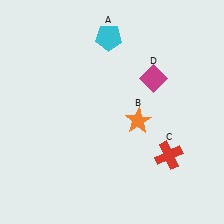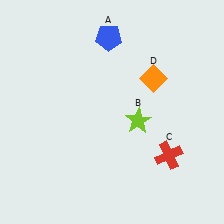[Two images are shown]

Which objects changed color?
A changed from cyan to blue. B changed from orange to lime. D changed from magenta to orange.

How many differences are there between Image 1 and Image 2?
There are 3 differences between the two images.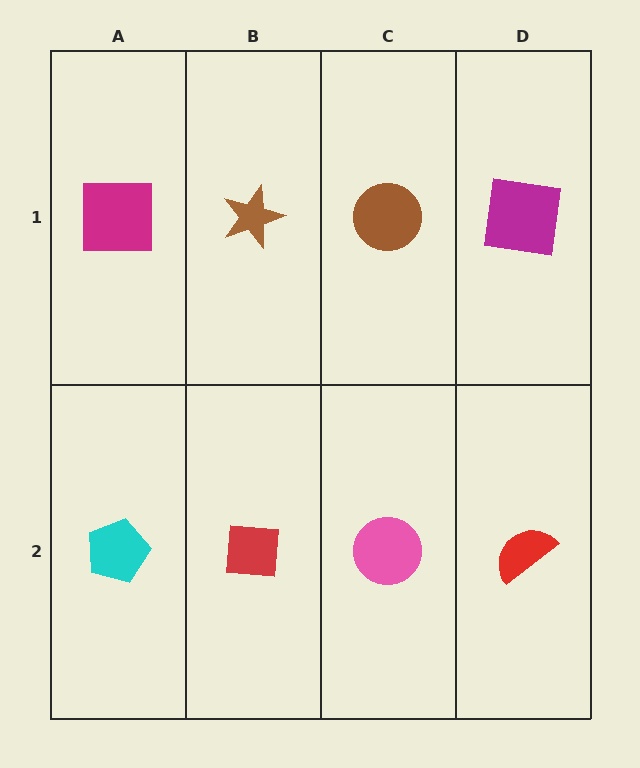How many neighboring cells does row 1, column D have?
2.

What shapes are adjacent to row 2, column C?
A brown circle (row 1, column C), a red square (row 2, column B), a red semicircle (row 2, column D).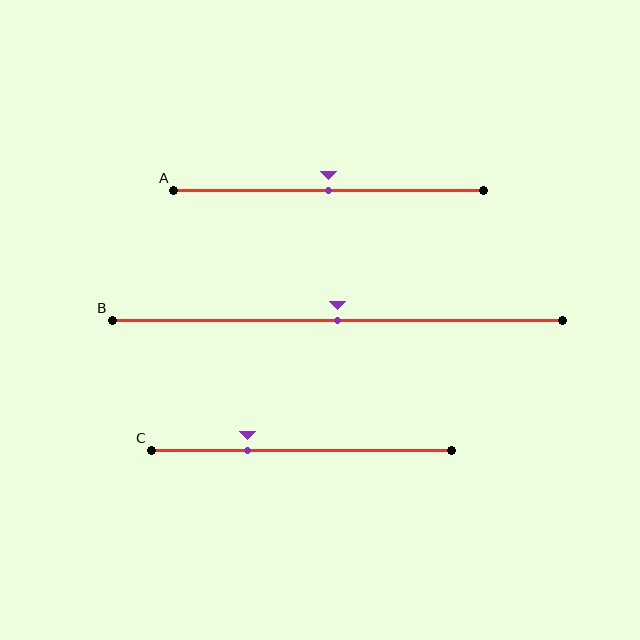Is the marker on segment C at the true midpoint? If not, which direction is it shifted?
No, the marker on segment C is shifted to the left by about 18% of the segment length.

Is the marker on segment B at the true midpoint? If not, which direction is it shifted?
Yes, the marker on segment B is at the true midpoint.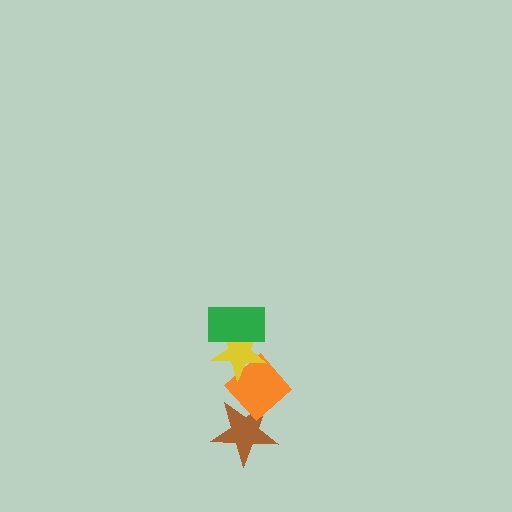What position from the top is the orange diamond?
The orange diamond is 3rd from the top.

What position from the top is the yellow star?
The yellow star is 2nd from the top.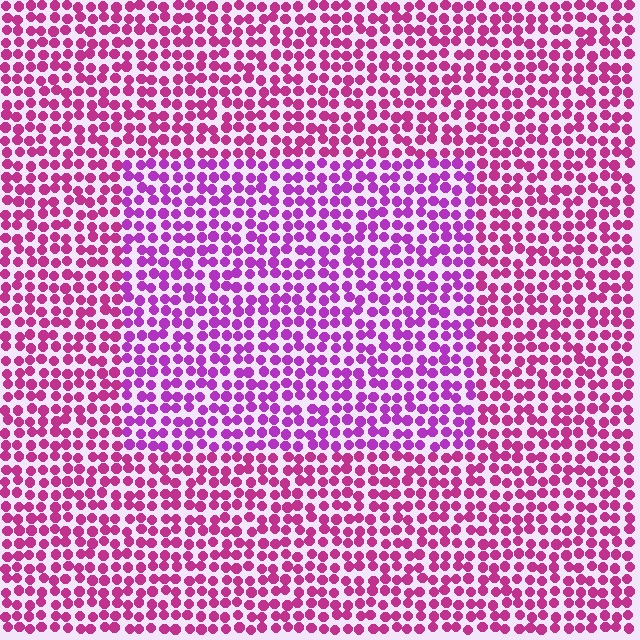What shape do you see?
I see a rectangle.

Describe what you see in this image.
The image is filled with small magenta elements in a uniform arrangement. A rectangle-shaped region is visible where the elements are tinted to a slightly different hue, forming a subtle color boundary.